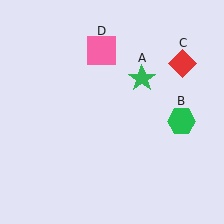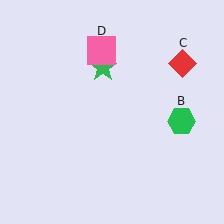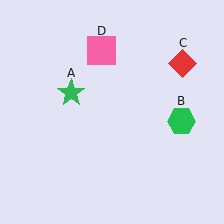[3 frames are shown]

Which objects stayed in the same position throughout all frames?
Green hexagon (object B) and red diamond (object C) and pink square (object D) remained stationary.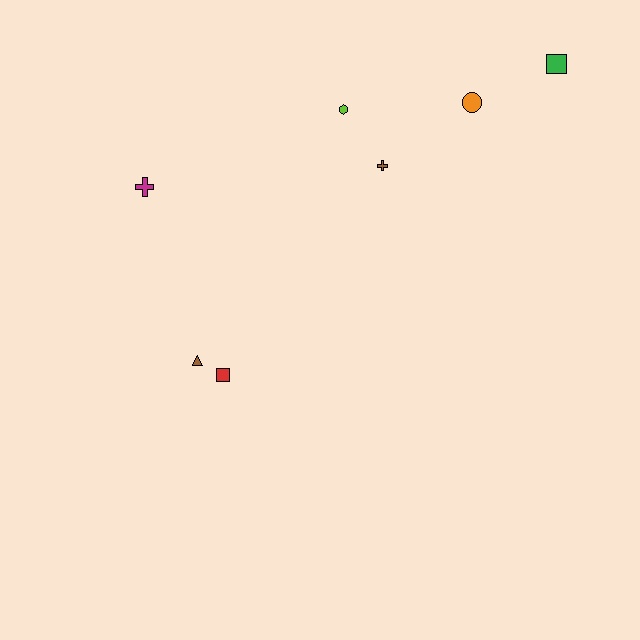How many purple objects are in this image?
There are no purple objects.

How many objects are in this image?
There are 7 objects.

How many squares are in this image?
There are 2 squares.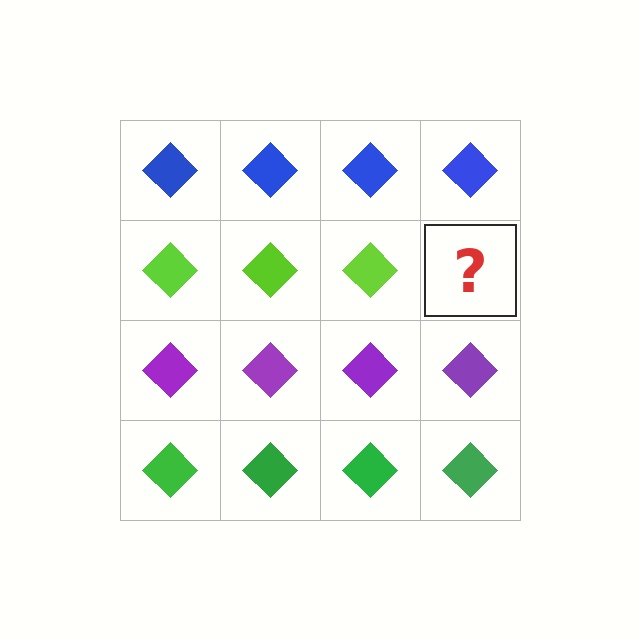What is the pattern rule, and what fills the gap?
The rule is that each row has a consistent color. The gap should be filled with a lime diamond.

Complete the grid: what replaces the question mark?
The question mark should be replaced with a lime diamond.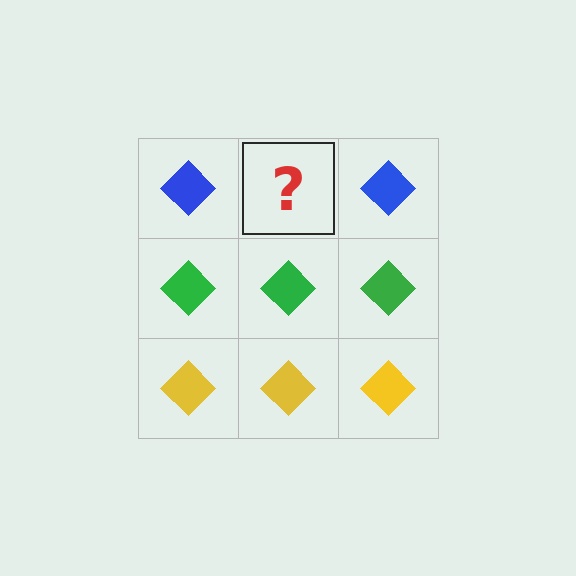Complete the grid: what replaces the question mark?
The question mark should be replaced with a blue diamond.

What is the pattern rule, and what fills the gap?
The rule is that each row has a consistent color. The gap should be filled with a blue diamond.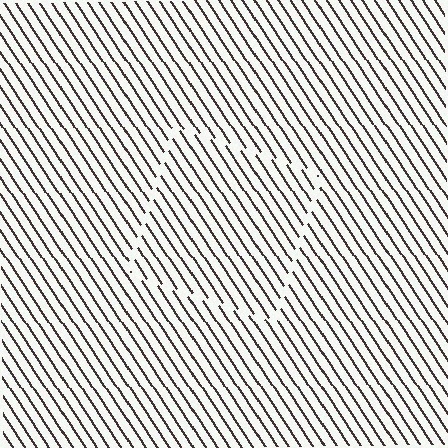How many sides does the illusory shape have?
4 sides — the line-ends trace a square.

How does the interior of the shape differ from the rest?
The interior of the shape contains the same grating, shifted by half a period — the contour is defined by the phase discontinuity where line-ends from the inner and outer gratings abut.